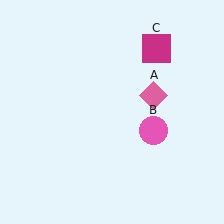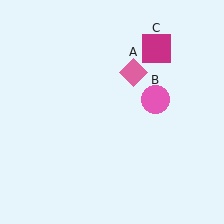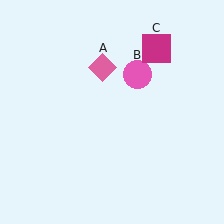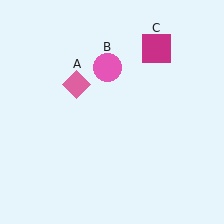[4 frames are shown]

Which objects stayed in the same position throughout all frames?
Magenta square (object C) remained stationary.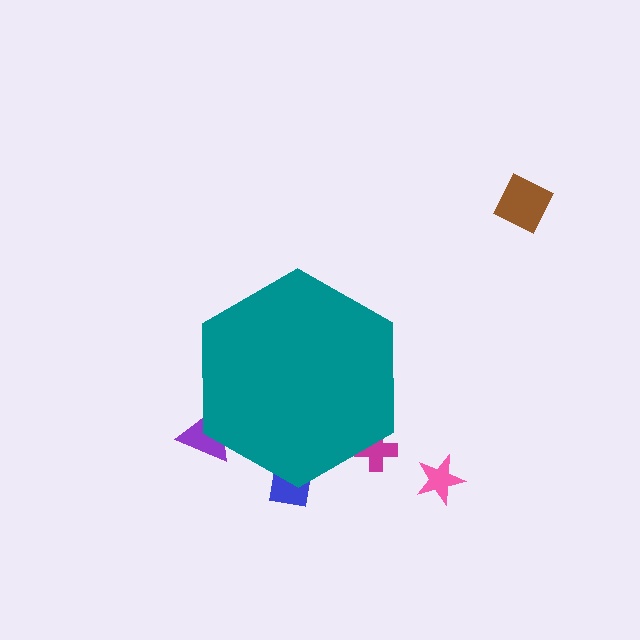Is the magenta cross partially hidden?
Yes, the magenta cross is partially hidden behind the teal hexagon.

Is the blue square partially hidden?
Yes, the blue square is partially hidden behind the teal hexagon.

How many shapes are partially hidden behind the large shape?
3 shapes are partially hidden.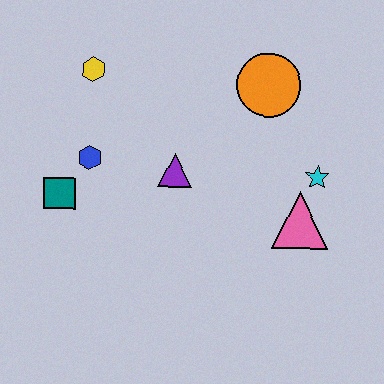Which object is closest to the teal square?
The blue hexagon is closest to the teal square.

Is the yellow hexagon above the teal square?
Yes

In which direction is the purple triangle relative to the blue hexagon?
The purple triangle is to the right of the blue hexagon.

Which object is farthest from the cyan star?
The teal square is farthest from the cyan star.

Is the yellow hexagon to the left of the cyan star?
Yes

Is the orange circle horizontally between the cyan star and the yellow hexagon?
Yes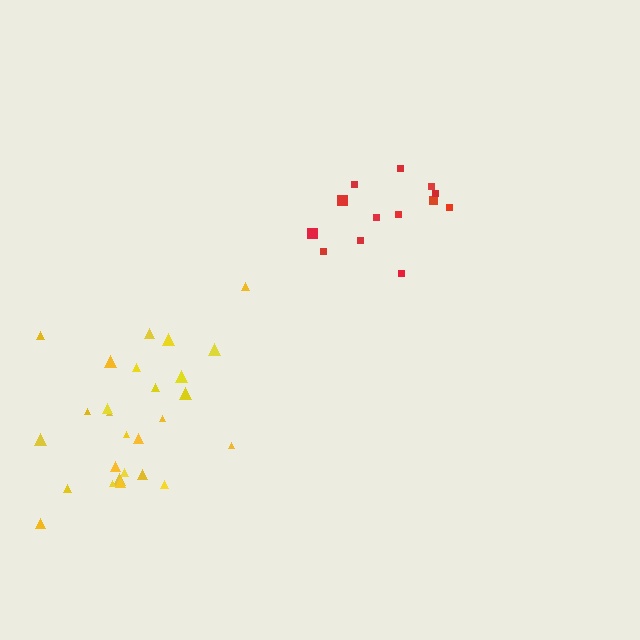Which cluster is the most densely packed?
Yellow.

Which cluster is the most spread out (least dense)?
Red.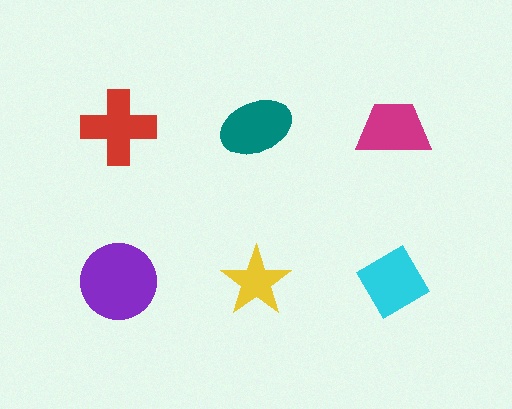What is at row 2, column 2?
A yellow star.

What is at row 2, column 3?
A cyan diamond.